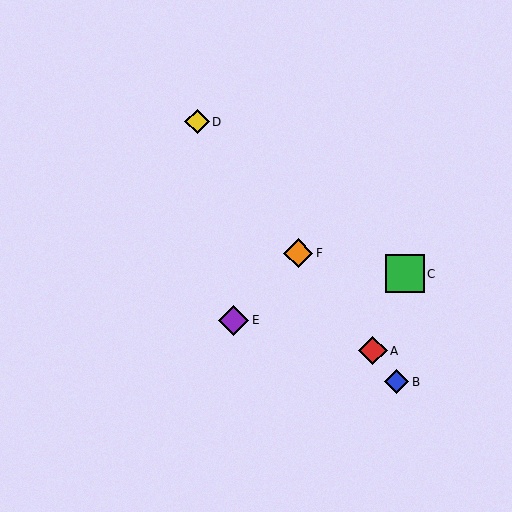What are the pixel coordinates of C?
Object C is at (405, 274).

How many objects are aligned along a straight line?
4 objects (A, B, D, F) are aligned along a straight line.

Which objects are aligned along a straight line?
Objects A, B, D, F are aligned along a straight line.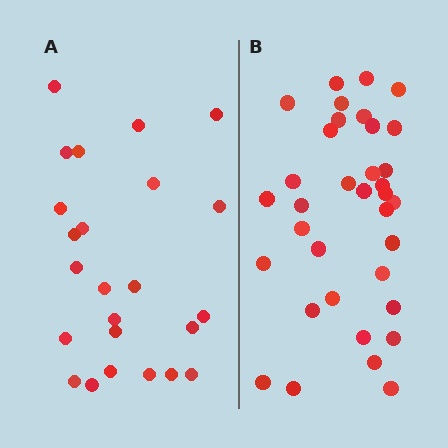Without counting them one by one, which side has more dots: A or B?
Region B (the right region) has more dots.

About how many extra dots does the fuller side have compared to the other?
Region B has roughly 12 or so more dots than region A.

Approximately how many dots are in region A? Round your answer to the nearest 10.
About 20 dots. (The exact count is 24, which rounds to 20.)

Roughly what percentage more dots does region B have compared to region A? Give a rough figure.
About 45% more.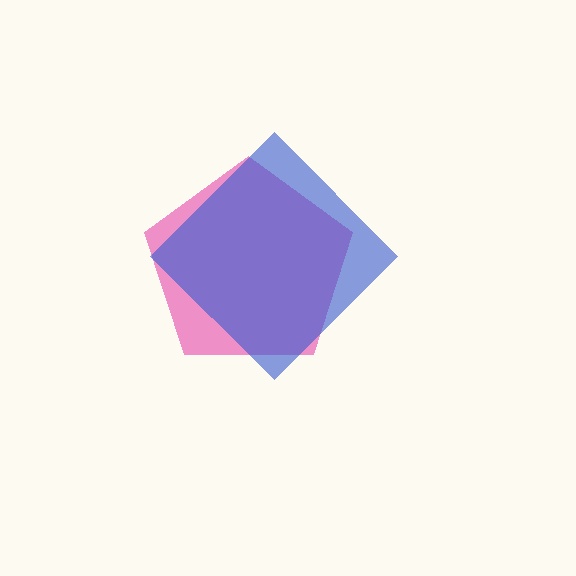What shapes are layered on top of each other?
The layered shapes are: a pink pentagon, a blue diamond.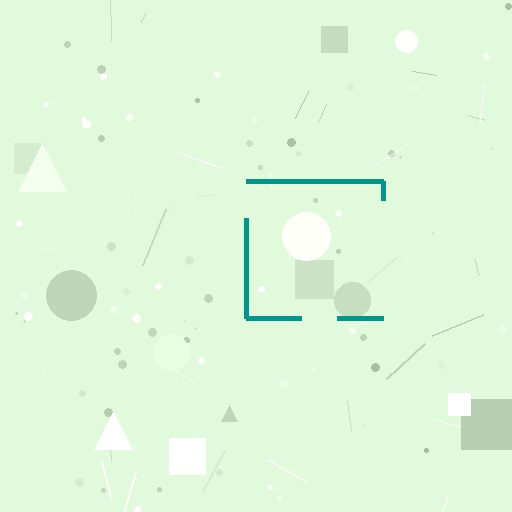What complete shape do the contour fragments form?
The contour fragments form a square.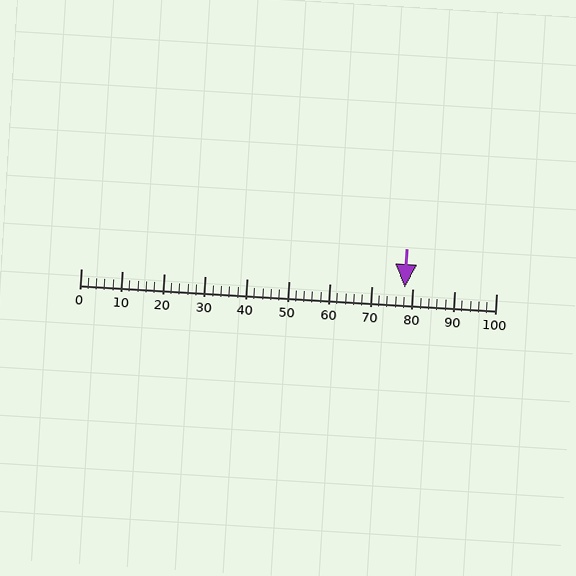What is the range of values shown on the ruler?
The ruler shows values from 0 to 100.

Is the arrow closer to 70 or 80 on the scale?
The arrow is closer to 80.